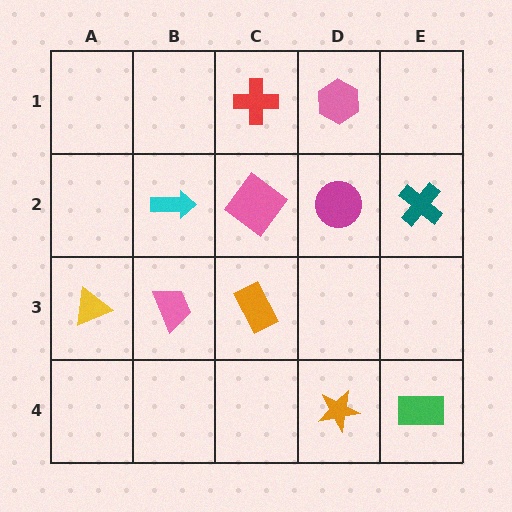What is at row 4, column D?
An orange star.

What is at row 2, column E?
A teal cross.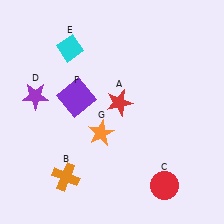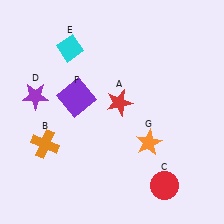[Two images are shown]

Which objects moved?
The objects that moved are: the orange cross (B), the orange star (G).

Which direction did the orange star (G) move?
The orange star (G) moved right.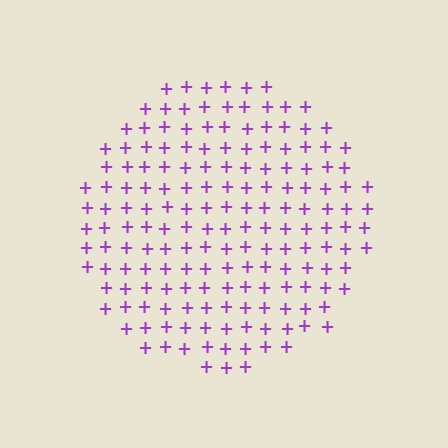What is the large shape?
The large shape is a circle.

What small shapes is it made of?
It is made of small plus signs.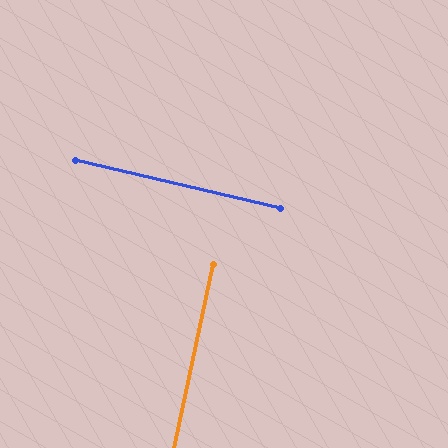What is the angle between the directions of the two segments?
Approximately 89 degrees.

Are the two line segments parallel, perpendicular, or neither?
Perpendicular — they meet at approximately 89°.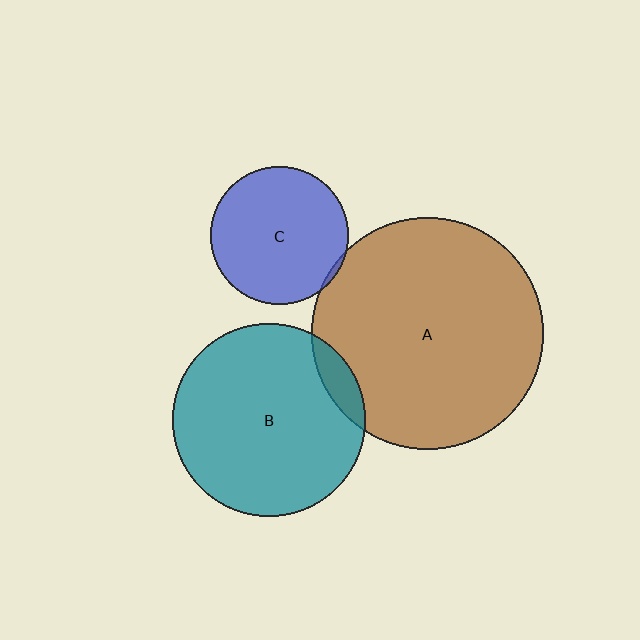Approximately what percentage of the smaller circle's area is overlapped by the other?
Approximately 5%.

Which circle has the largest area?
Circle A (brown).